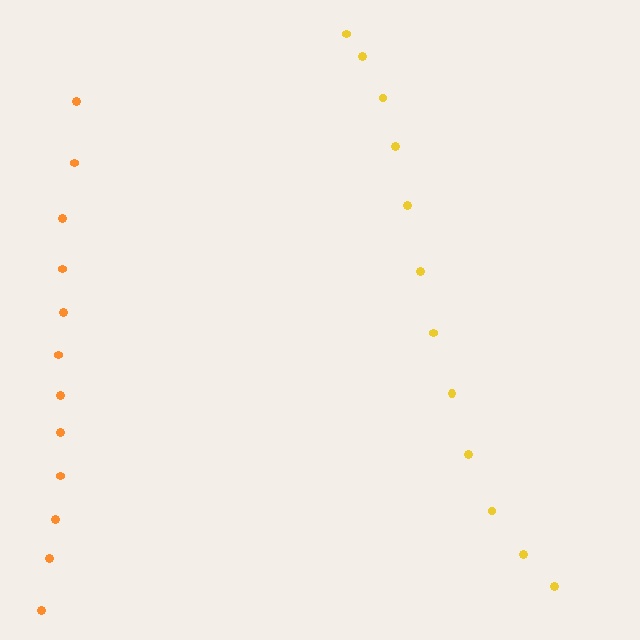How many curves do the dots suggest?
There are 2 distinct paths.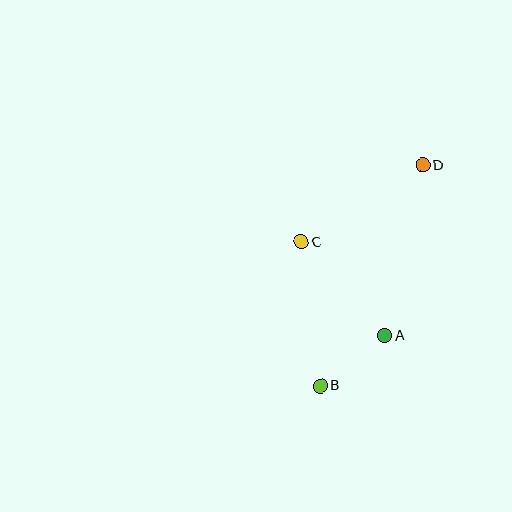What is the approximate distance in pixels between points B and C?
The distance between B and C is approximately 145 pixels.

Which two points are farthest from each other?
Points B and D are farthest from each other.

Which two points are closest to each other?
Points A and B are closest to each other.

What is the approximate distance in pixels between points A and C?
The distance between A and C is approximately 126 pixels.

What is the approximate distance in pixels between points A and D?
The distance between A and D is approximately 175 pixels.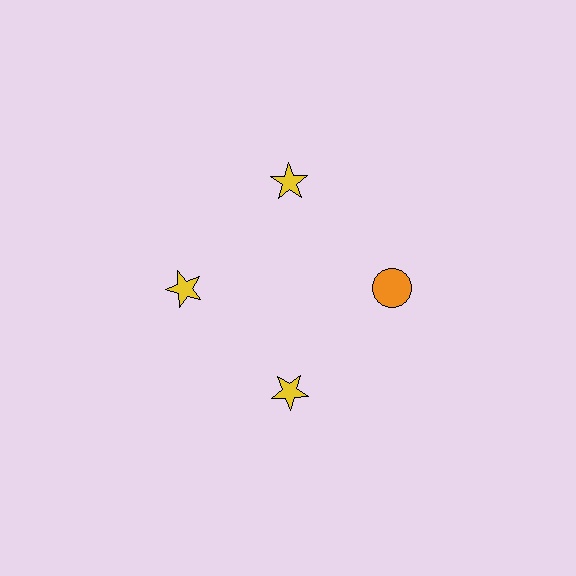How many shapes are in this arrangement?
There are 4 shapes arranged in a ring pattern.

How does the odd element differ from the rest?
It differs in both color (orange instead of yellow) and shape (circle instead of star).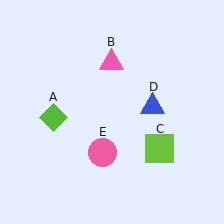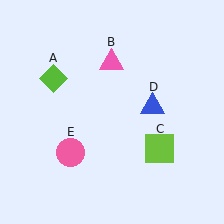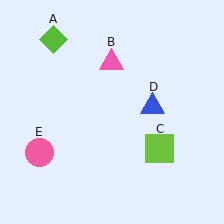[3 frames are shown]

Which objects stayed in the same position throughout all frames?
Pink triangle (object B) and lime square (object C) and blue triangle (object D) remained stationary.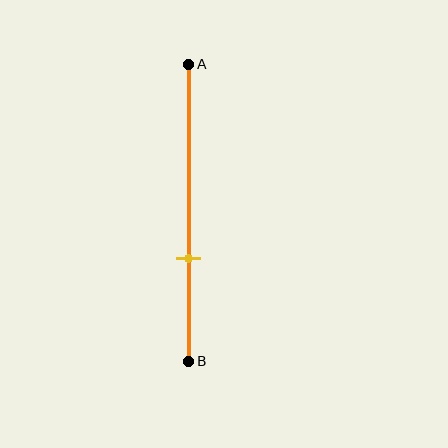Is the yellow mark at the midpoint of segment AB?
No, the mark is at about 65% from A, not at the 50% midpoint.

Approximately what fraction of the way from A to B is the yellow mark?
The yellow mark is approximately 65% of the way from A to B.